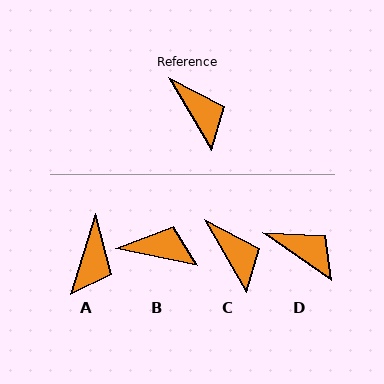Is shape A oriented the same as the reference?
No, it is off by about 48 degrees.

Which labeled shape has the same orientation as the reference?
C.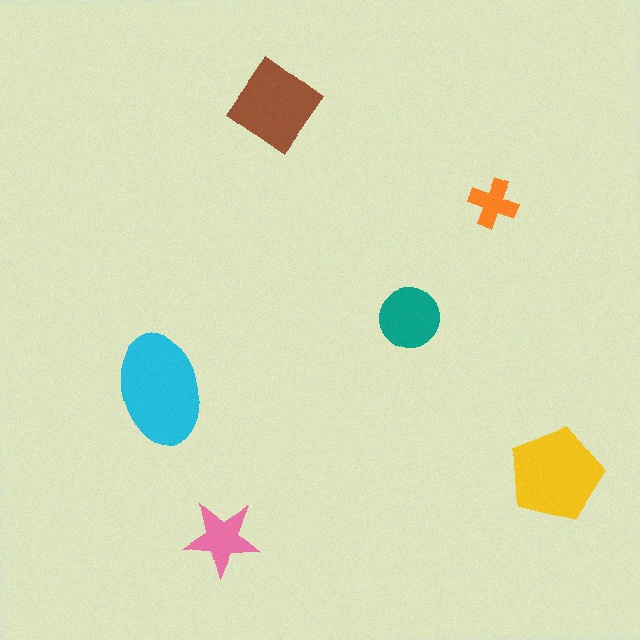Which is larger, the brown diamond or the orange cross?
The brown diamond.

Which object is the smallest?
The orange cross.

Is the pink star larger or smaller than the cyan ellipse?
Smaller.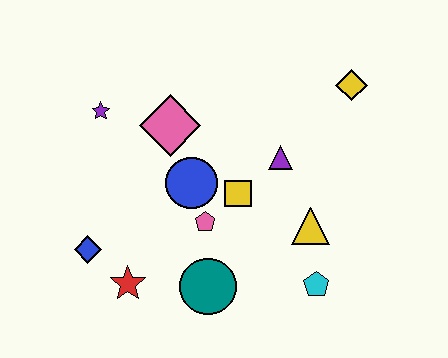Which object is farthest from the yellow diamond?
The blue diamond is farthest from the yellow diamond.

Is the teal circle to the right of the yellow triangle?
No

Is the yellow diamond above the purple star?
Yes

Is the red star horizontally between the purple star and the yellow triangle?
Yes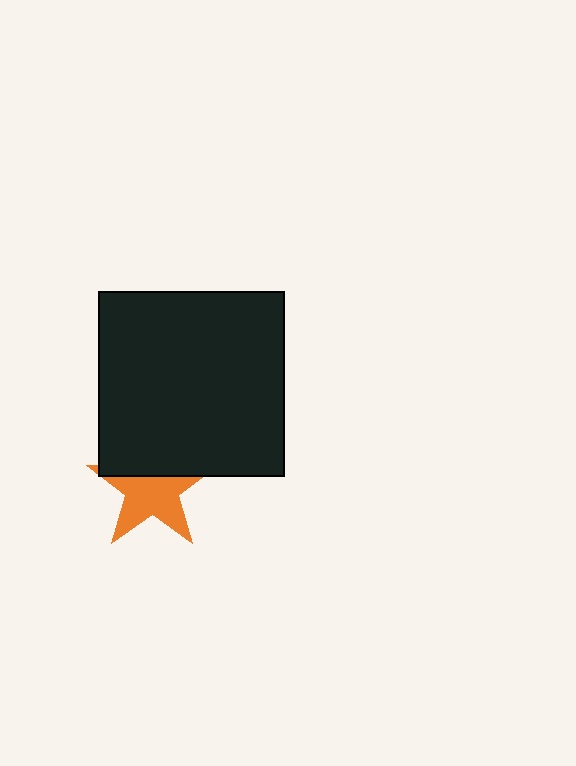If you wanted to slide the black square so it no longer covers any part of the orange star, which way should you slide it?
Slide it up — that is the most direct way to separate the two shapes.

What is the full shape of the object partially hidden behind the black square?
The partially hidden object is an orange star.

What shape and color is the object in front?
The object in front is a black square.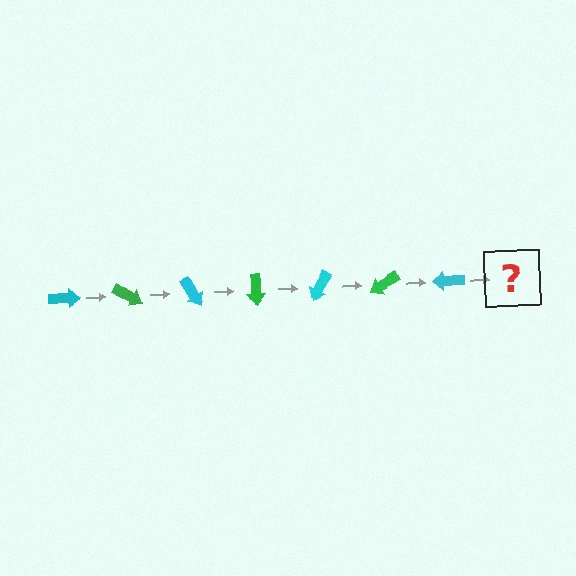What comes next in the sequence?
The next element should be a green arrow, rotated 210 degrees from the start.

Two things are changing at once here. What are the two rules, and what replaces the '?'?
The two rules are that it rotates 30 degrees each step and the color cycles through cyan and green. The '?' should be a green arrow, rotated 210 degrees from the start.